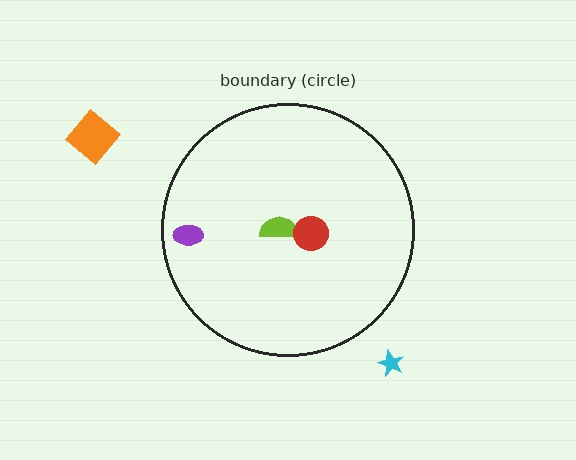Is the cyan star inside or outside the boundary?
Outside.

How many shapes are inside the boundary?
3 inside, 2 outside.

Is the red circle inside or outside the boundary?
Inside.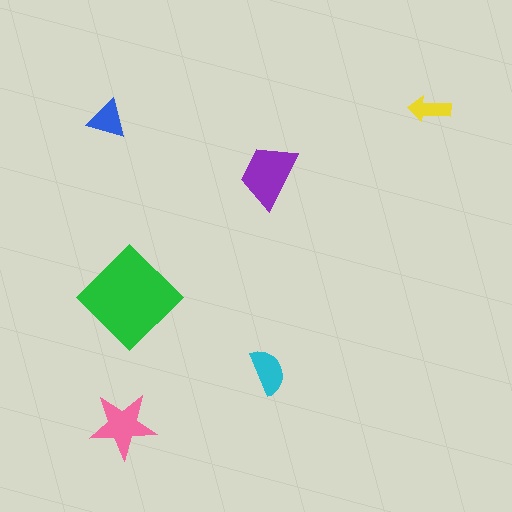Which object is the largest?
The green diamond.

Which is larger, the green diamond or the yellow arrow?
The green diamond.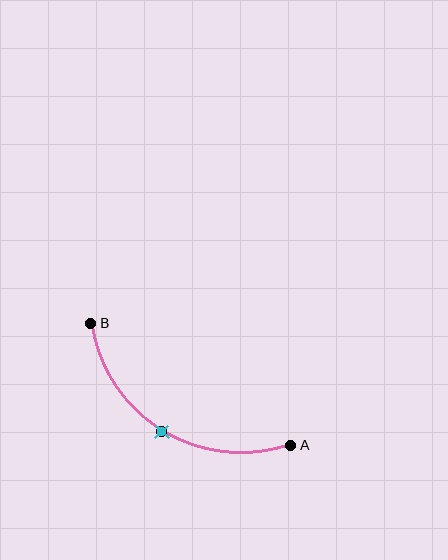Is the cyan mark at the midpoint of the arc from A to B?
Yes. The cyan mark lies on the arc at equal arc-length from both A and B — it is the arc midpoint.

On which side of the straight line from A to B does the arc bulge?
The arc bulges below the straight line connecting A and B.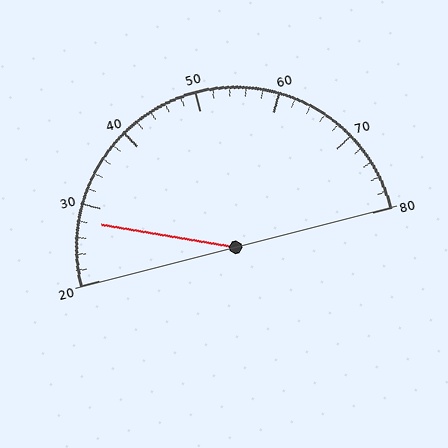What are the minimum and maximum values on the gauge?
The gauge ranges from 20 to 80.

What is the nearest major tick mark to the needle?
The nearest major tick mark is 30.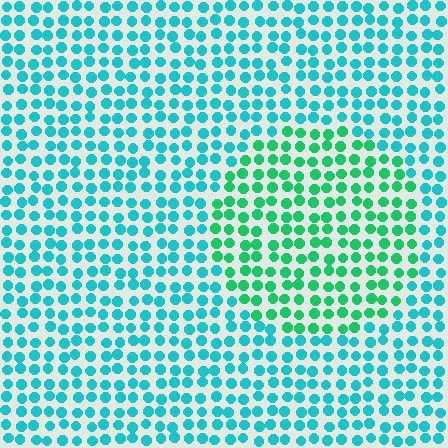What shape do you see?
I see a circle.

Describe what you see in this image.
The image is filled with small cyan elements in a uniform arrangement. A circle-shaped region is visible where the elements are tinted to a slightly different hue, forming a subtle color boundary.